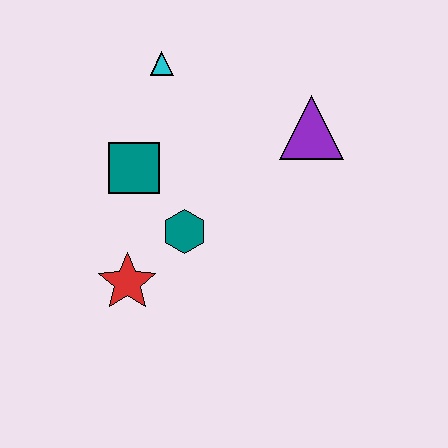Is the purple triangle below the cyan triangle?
Yes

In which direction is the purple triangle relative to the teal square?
The purple triangle is to the right of the teal square.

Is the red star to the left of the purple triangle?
Yes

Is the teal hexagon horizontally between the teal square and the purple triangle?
Yes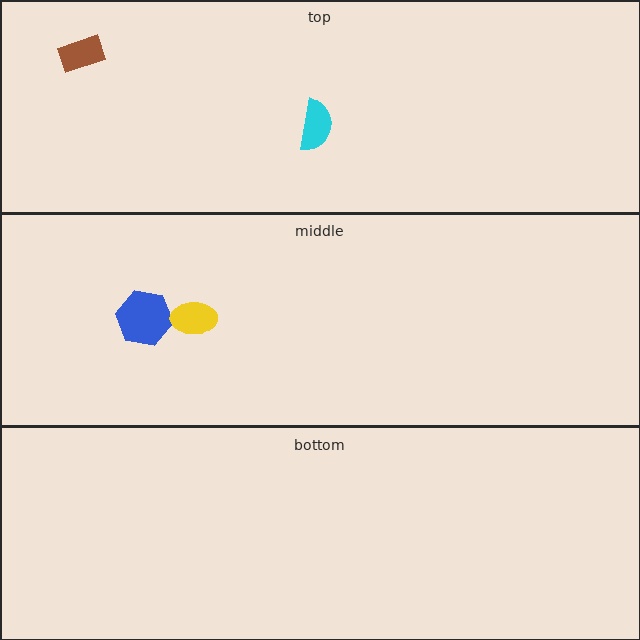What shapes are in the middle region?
The blue hexagon, the yellow ellipse.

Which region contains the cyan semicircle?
The top region.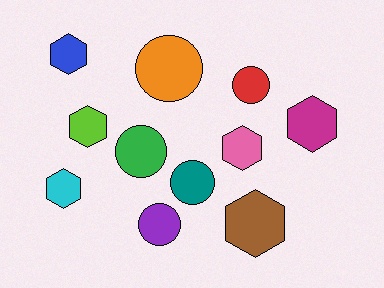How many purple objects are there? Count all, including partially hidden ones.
There is 1 purple object.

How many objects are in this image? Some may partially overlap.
There are 11 objects.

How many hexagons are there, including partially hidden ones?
There are 6 hexagons.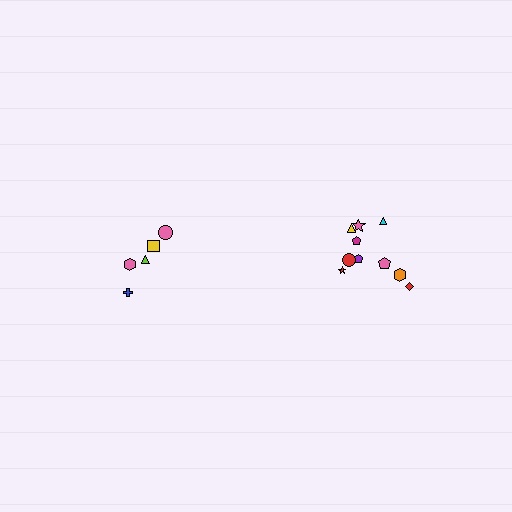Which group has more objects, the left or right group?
The right group.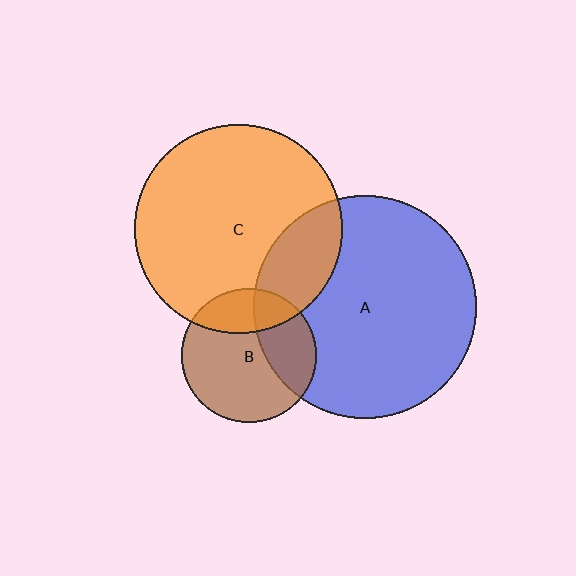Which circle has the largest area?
Circle A (blue).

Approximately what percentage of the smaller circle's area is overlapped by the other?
Approximately 20%.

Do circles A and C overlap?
Yes.